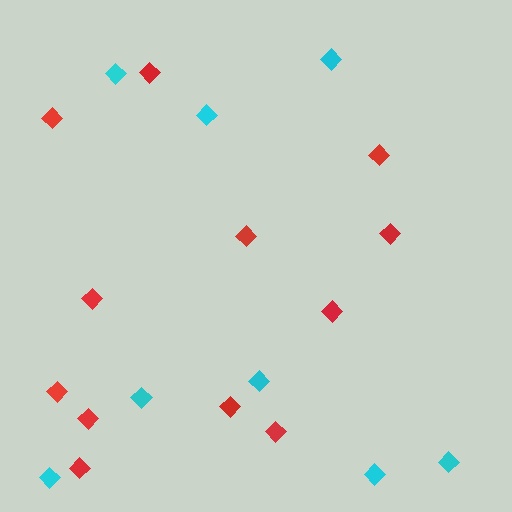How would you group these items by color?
There are 2 groups: one group of cyan diamonds (8) and one group of red diamonds (12).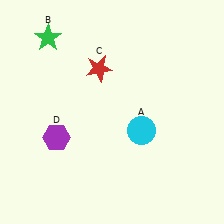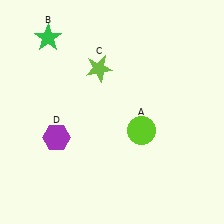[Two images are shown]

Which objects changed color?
A changed from cyan to lime. C changed from red to lime.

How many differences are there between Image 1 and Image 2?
There are 2 differences between the two images.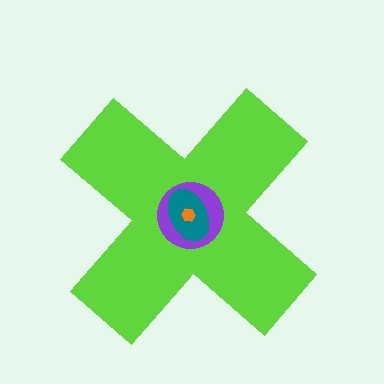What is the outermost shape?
The lime cross.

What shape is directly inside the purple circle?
The teal ellipse.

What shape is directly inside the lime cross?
The purple circle.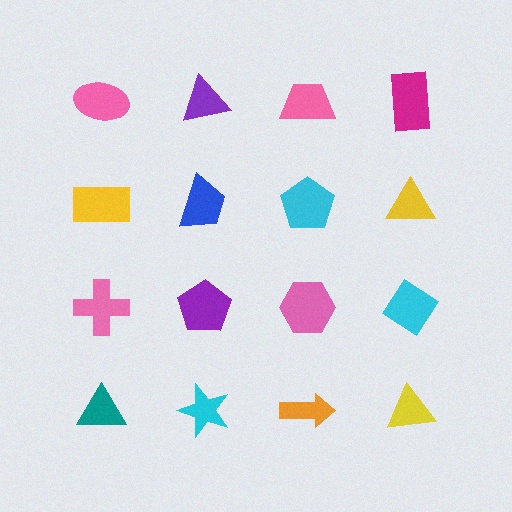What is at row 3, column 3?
A pink hexagon.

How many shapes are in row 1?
4 shapes.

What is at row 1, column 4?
A magenta rectangle.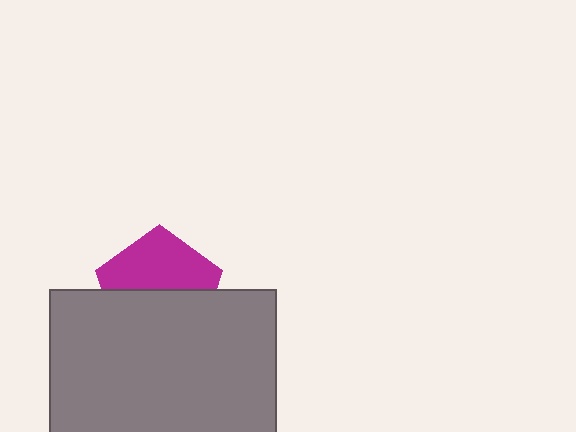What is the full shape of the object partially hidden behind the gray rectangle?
The partially hidden object is a magenta pentagon.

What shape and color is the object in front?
The object in front is a gray rectangle.